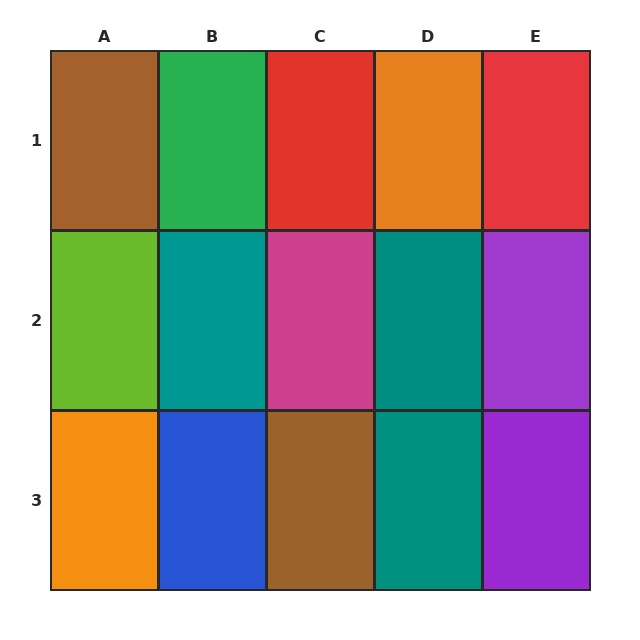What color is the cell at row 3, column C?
Brown.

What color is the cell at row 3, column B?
Blue.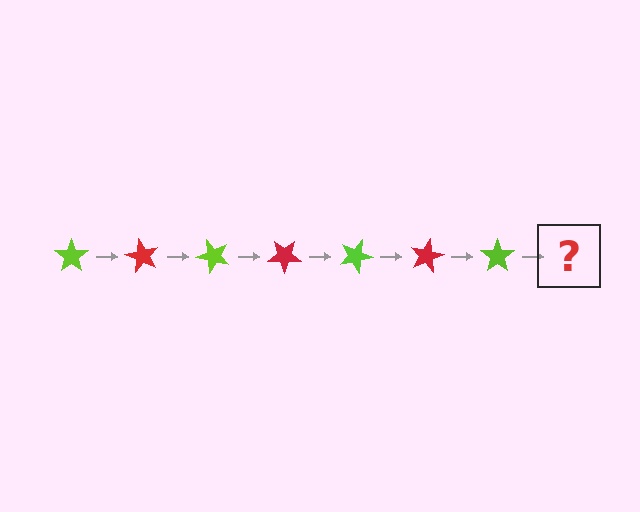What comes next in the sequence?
The next element should be a red star, rotated 420 degrees from the start.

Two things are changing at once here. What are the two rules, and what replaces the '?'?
The two rules are that it rotates 60 degrees each step and the color cycles through lime and red. The '?' should be a red star, rotated 420 degrees from the start.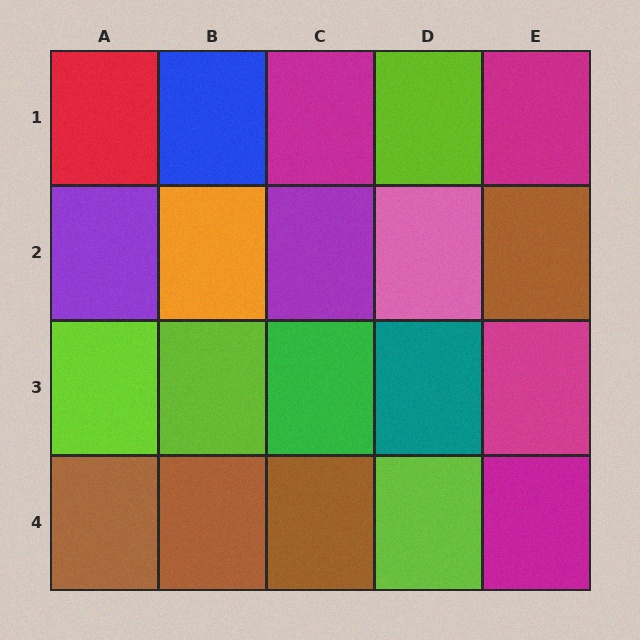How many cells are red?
1 cell is red.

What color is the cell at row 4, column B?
Brown.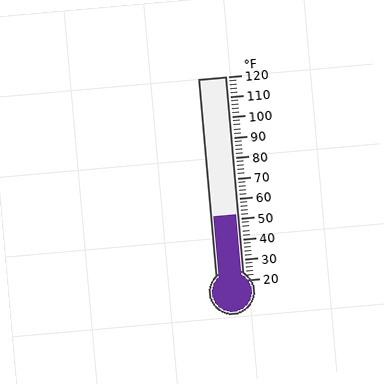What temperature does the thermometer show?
The thermometer shows approximately 52°F.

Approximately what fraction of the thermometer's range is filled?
The thermometer is filled to approximately 30% of its range.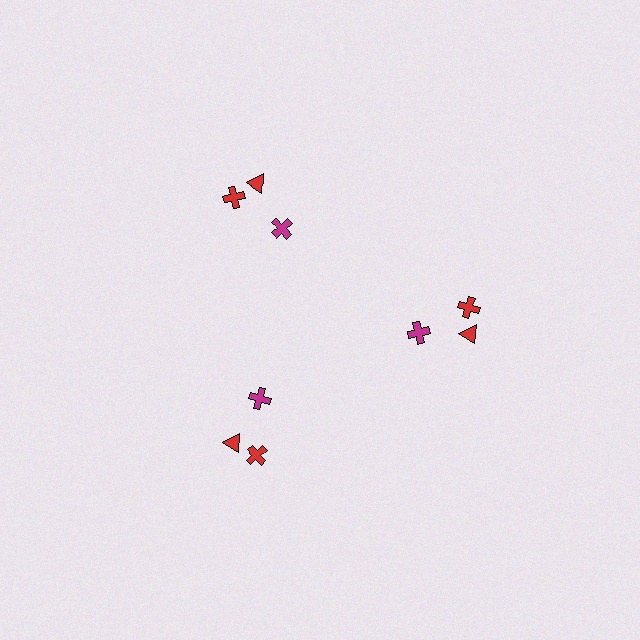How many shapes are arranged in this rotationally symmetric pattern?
There are 9 shapes, arranged in 3 groups of 3.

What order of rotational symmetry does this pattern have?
This pattern has 3-fold rotational symmetry.